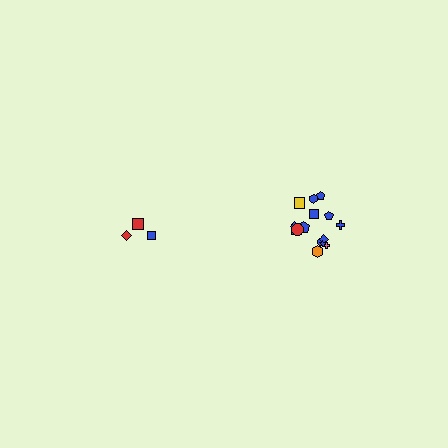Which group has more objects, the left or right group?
The right group.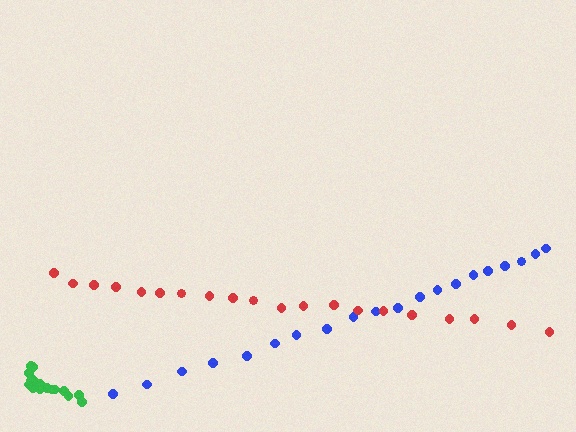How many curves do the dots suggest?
There are 3 distinct paths.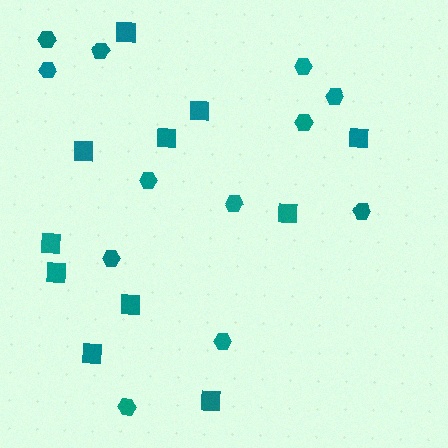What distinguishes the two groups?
There are 2 groups: one group of hexagons (12) and one group of squares (11).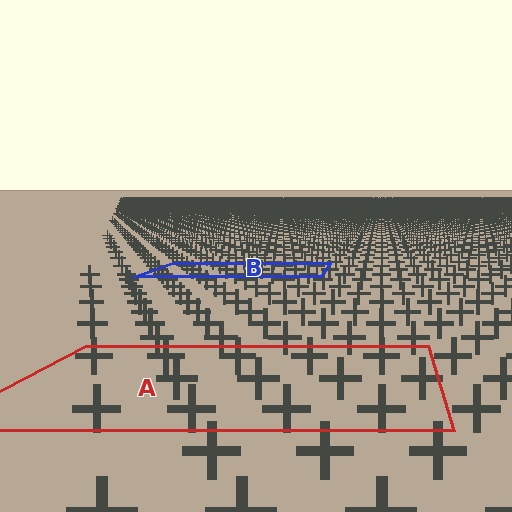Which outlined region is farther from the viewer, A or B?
Region B is farther from the viewer — the texture elements inside it appear smaller and more densely packed.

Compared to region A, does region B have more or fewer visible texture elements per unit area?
Region B has more texture elements per unit area — they are packed more densely because it is farther away.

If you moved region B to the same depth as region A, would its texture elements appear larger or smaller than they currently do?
They would appear larger. At a closer depth, the same texture elements are projected at a bigger on-screen size.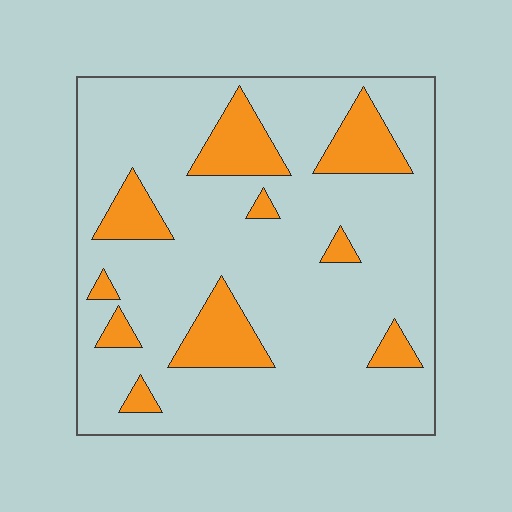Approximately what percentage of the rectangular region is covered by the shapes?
Approximately 20%.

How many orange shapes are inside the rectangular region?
10.